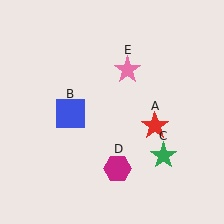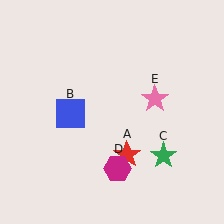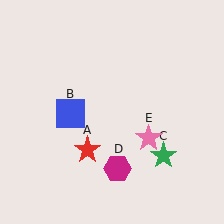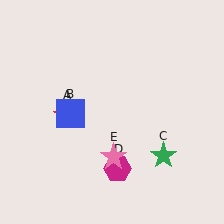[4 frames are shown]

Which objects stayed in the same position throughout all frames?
Blue square (object B) and green star (object C) and magenta hexagon (object D) remained stationary.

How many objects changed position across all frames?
2 objects changed position: red star (object A), pink star (object E).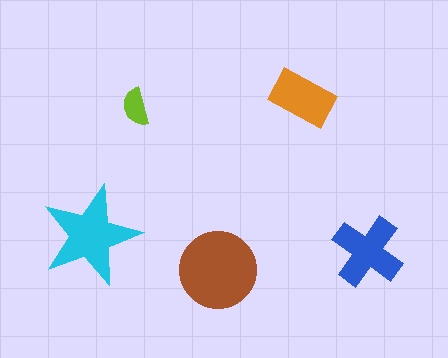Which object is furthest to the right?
The blue cross is rightmost.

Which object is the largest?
The brown circle.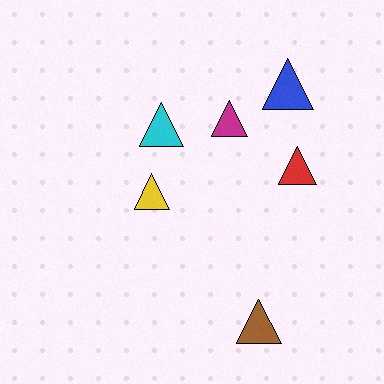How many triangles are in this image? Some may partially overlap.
There are 6 triangles.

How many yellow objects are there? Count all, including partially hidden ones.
There is 1 yellow object.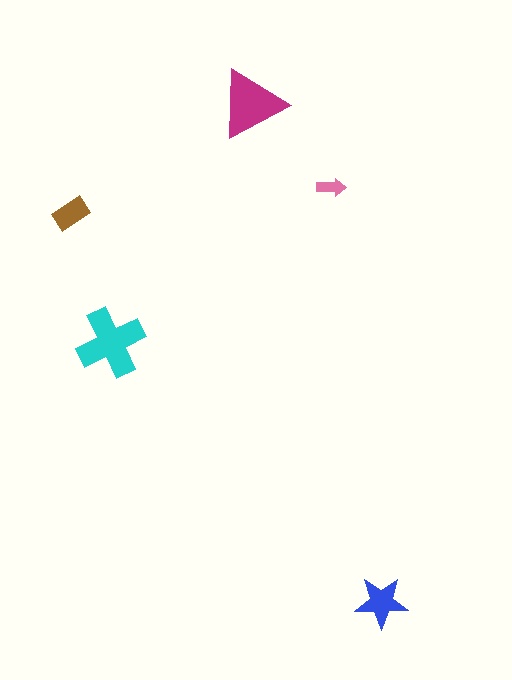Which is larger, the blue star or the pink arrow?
The blue star.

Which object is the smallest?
The pink arrow.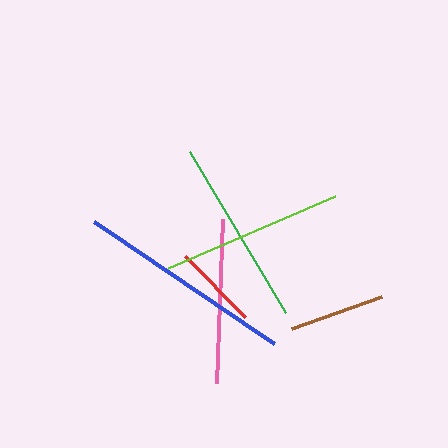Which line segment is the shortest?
The red line is the shortest at approximately 85 pixels.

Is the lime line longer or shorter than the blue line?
The blue line is longer than the lime line.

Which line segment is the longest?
The blue line is the longest at approximately 218 pixels.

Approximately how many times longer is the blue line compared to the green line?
The blue line is approximately 1.2 times the length of the green line.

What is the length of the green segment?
The green segment is approximately 188 pixels long.